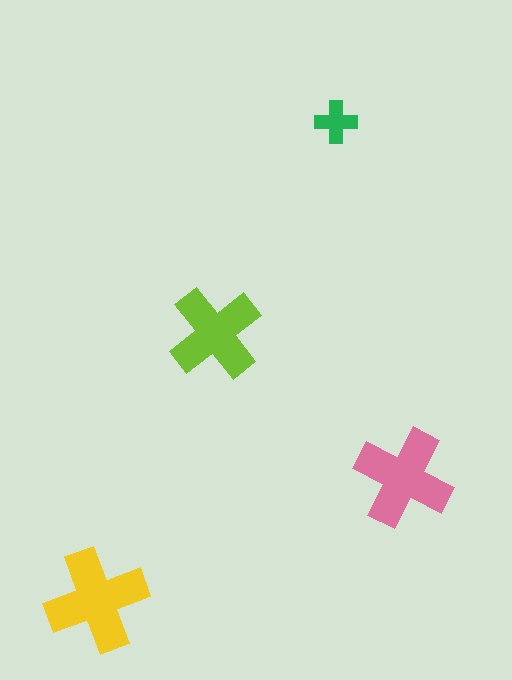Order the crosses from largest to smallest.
the yellow one, the pink one, the lime one, the green one.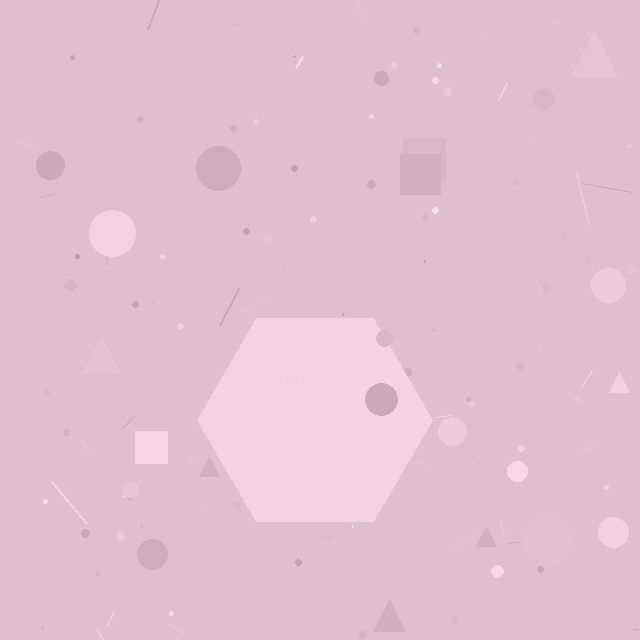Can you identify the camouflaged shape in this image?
The camouflaged shape is a hexagon.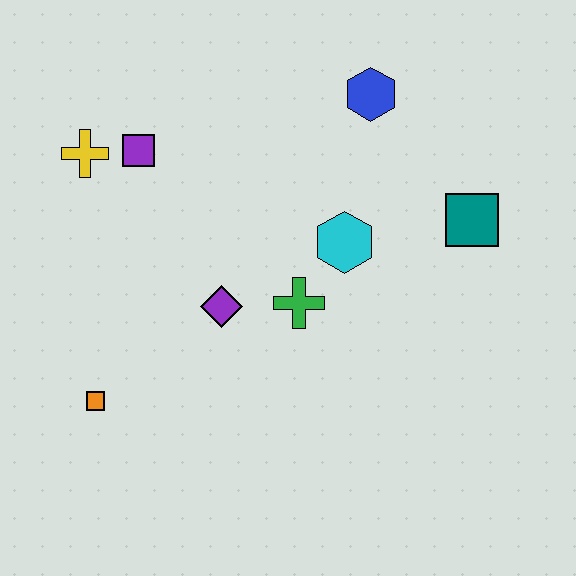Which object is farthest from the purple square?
The teal square is farthest from the purple square.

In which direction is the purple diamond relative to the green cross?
The purple diamond is to the left of the green cross.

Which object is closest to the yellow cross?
The purple square is closest to the yellow cross.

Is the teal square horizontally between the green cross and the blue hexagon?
No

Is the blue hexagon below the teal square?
No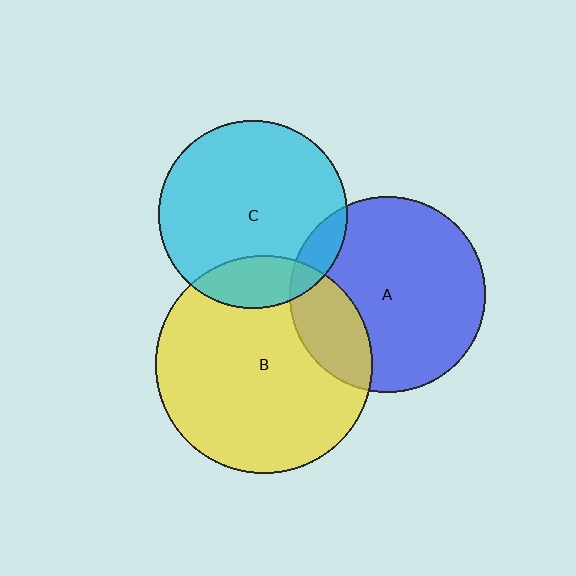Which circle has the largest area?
Circle B (yellow).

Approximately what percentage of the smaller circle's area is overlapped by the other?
Approximately 10%.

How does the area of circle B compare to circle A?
Approximately 1.2 times.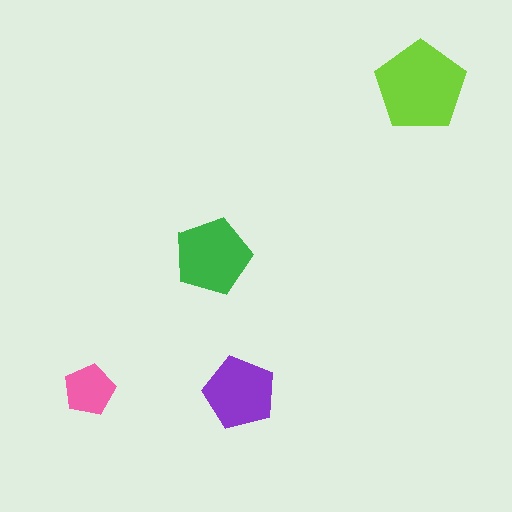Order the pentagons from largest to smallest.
the lime one, the green one, the purple one, the pink one.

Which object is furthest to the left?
The pink pentagon is leftmost.